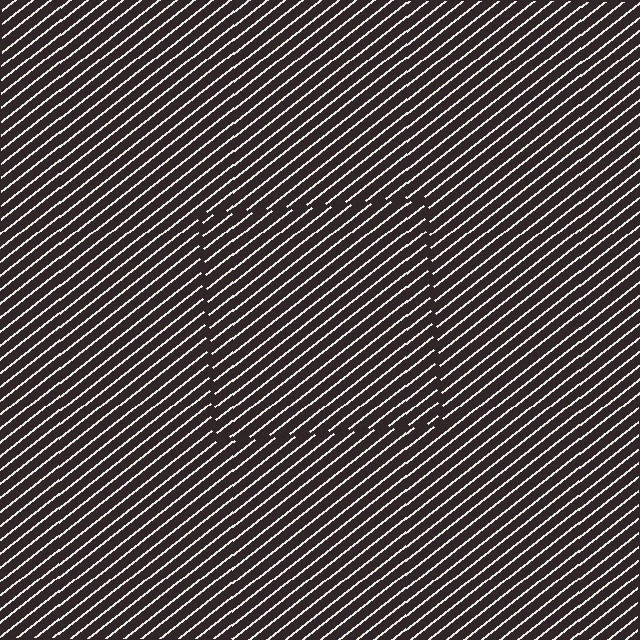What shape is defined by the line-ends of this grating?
An illusory square. The interior of the shape contains the same grating, shifted by half a period — the contour is defined by the phase discontinuity where line-ends from the inner and outer gratings abut.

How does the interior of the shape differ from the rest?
The interior of the shape contains the same grating, shifted by half a period — the contour is defined by the phase discontinuity where line-ends from the inner and outer gratings abut.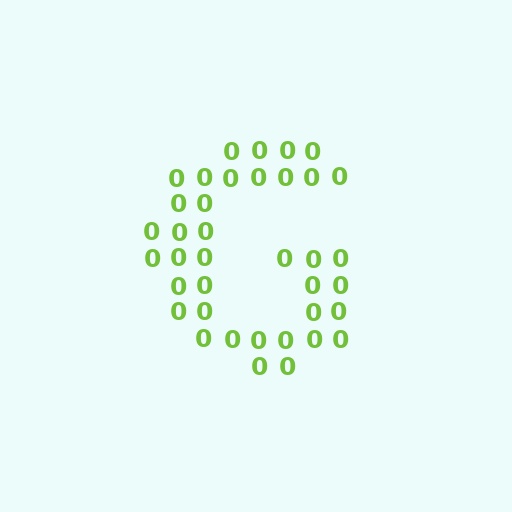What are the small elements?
The small elements are digit 0's.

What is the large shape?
The large shape is the letter G.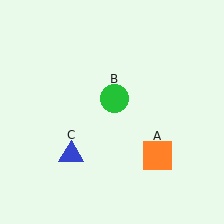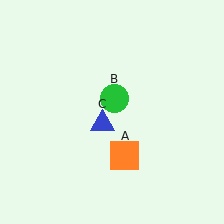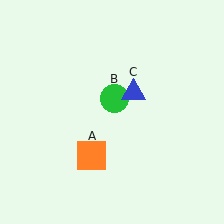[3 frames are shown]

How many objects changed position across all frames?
2 objects changed position: orange square (object A), blue triangle (object C).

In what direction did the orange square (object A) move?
The orange square (object A) moved left.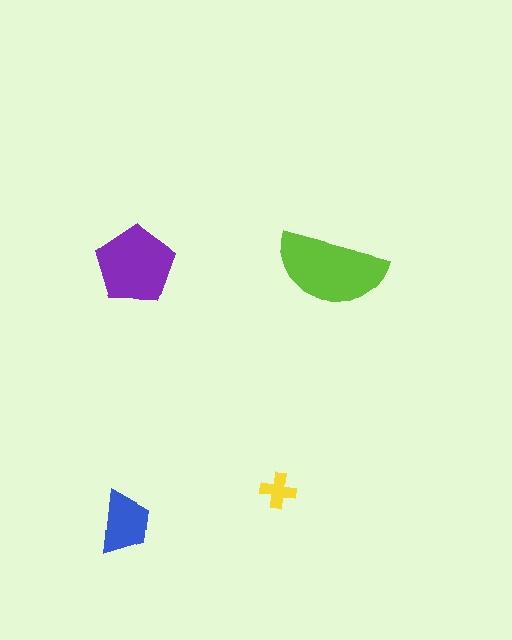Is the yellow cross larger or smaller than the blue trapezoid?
Smaller.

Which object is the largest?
The lime semicircle.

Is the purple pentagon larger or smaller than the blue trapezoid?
Larger.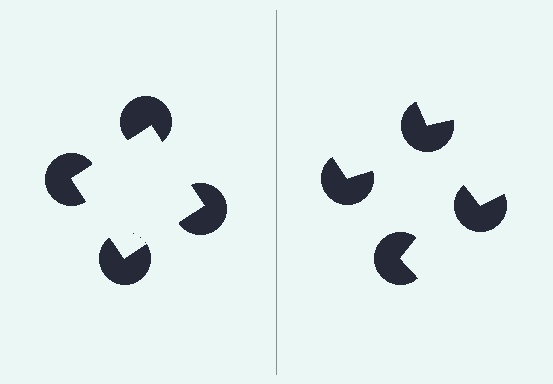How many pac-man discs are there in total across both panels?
8 — 4 on each side.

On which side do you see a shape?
An illusory square appears on the left side. On the right side the wedge cuts are rotated, so no coherent shape forms.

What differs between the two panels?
The pac-man discs are positioned identically on both sides; only the wedge orientations differ. On the left they align to a square; on the right they are misaligned.